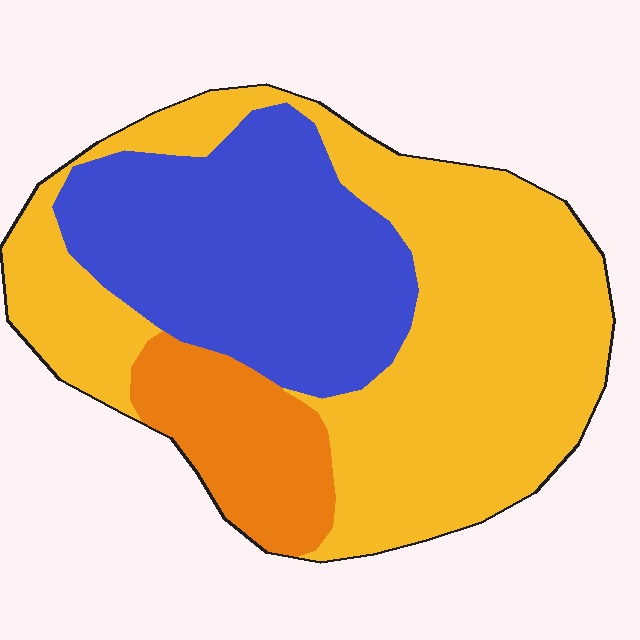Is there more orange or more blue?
Blue.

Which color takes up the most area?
Yellow, at roughly 55%.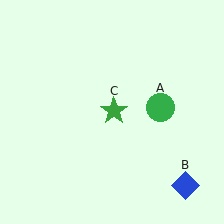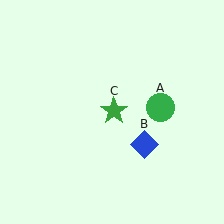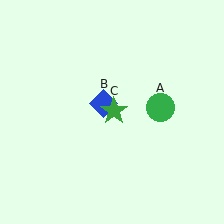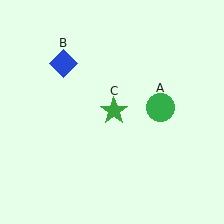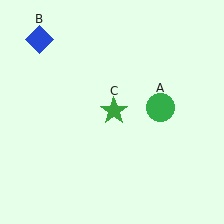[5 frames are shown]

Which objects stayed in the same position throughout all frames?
Green circle (object A) and green star (object C) remained stationary.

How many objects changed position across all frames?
1 object changed position: blue diamond (object B).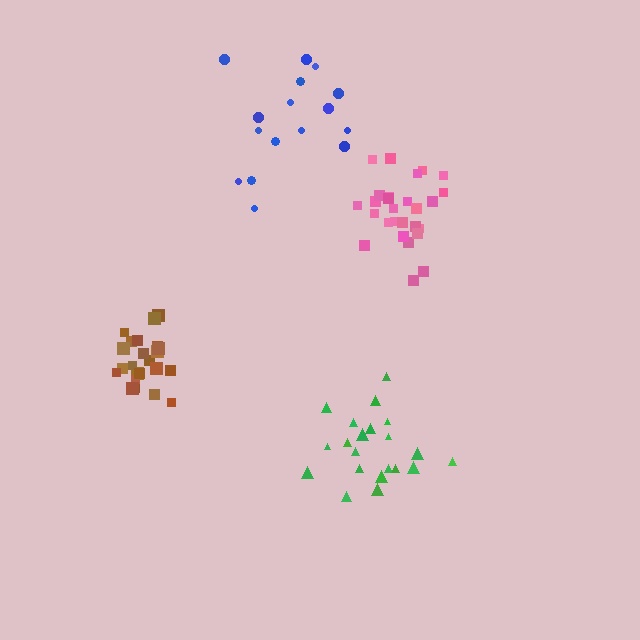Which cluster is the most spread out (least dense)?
Blue.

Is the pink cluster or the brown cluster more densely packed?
Brown.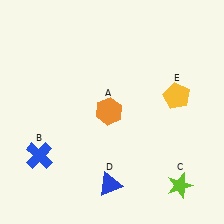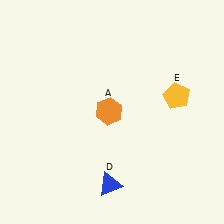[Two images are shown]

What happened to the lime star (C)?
The lime star (C) was removed in Image 2. It was in the bottom-right area of Image 1.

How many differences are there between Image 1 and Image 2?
There are 2 differences between the two images.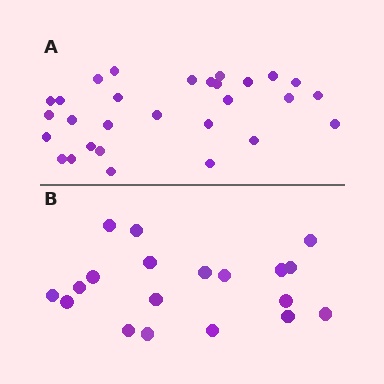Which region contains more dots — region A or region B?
Region A (the top region) has more dots.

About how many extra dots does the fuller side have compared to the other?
Region A has roughly 10 or so more dots than region B.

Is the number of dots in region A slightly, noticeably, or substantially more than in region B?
Region A has substantially more. The ratio is roughly 1.5 to 1.